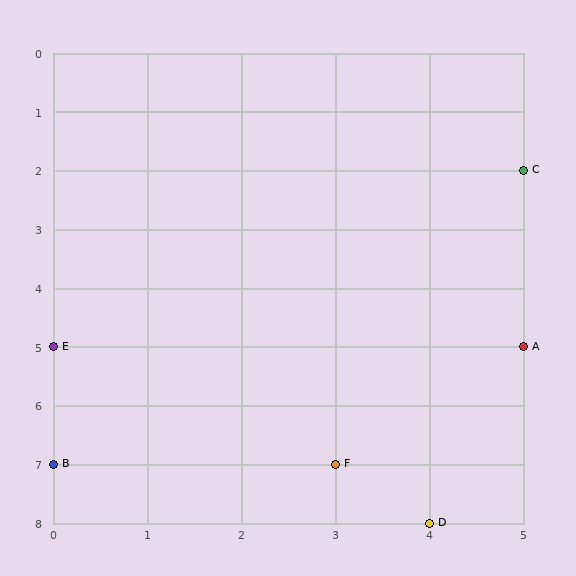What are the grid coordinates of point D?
Point D is at grid coordinates (4, 8).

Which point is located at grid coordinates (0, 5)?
Point E is at (0, 5).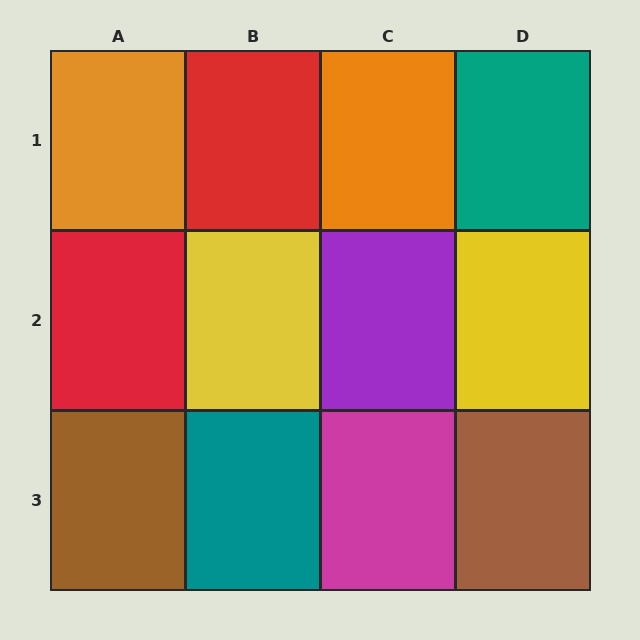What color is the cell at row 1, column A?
Orange.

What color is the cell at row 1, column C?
Orange.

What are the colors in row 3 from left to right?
Brown, teal, magenta, brown.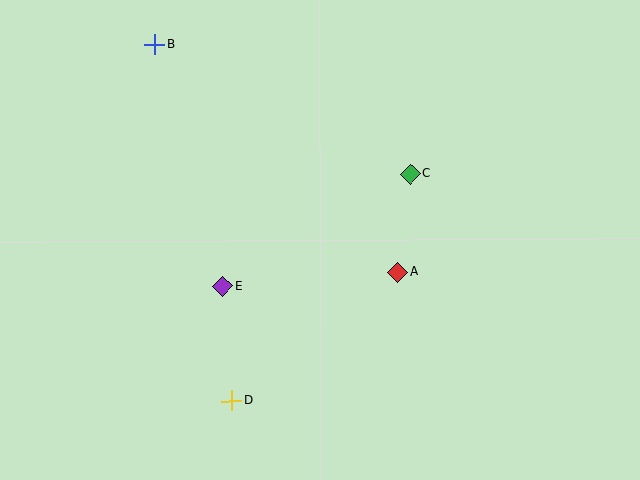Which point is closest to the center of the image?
Point A at (398, 272) is closest to the center.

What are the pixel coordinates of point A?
Point A is at (398, 272).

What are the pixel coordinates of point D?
Point D is at (232, 401).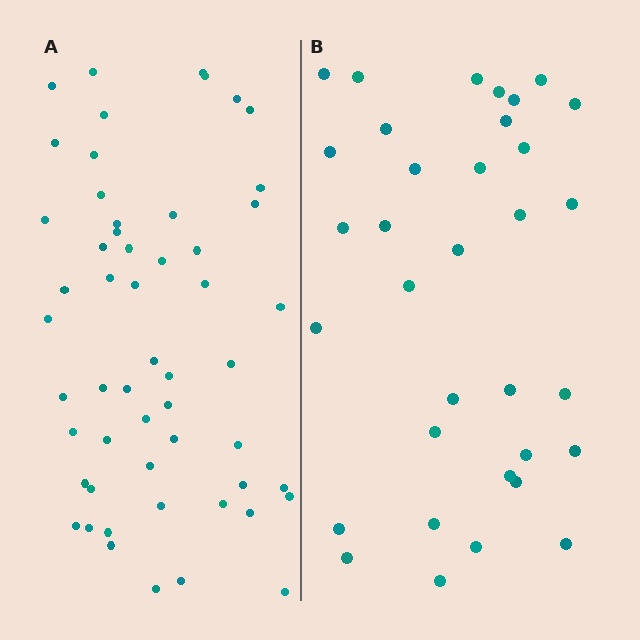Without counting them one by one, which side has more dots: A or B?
Region A (the left region) has more dots.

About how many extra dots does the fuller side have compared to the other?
Region A has approximately 20 more dots than region B.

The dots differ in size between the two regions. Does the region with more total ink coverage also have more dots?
No. Region B has more total ink coverage because its dots are larger, but region A actually contains more individual dots. Total area can be misleading — the number of items is what matters here.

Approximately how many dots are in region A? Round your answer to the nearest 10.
About 50 dots. (The exact count is 54, which rounds to 50.)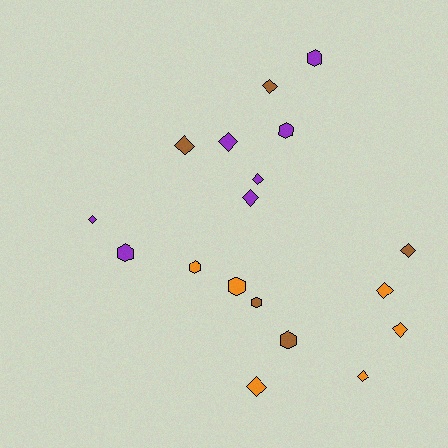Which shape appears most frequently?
Diamond, with 11 objects.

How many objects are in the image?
There are 18 objects.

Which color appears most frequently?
Purple, with 7 objects.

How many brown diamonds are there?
There are 3 brown diamonds.